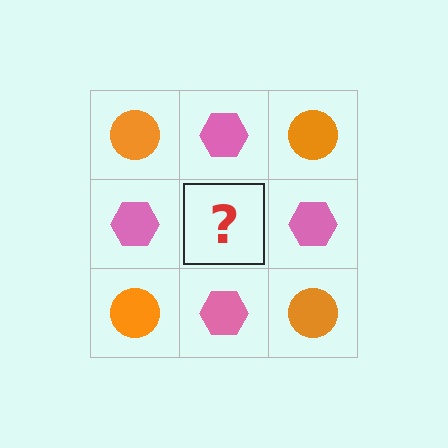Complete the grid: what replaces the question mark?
The question mark should be replaced with an orange circle.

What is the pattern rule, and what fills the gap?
The rule is that it alternates orange circle and pink hexagon in a checkerboard pattern. The gap should be filled with an orange circle.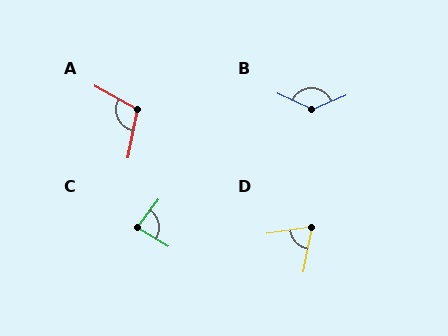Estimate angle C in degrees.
Approximately 86 degrees.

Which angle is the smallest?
D, at approximately 71 degrees.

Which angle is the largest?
B, at approximately 133 degrees.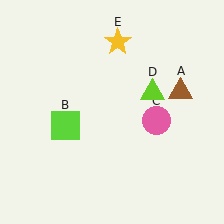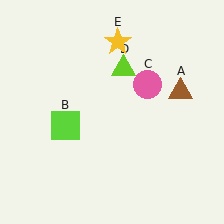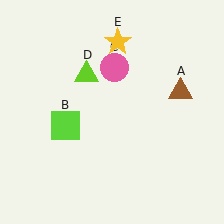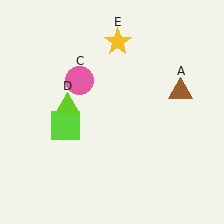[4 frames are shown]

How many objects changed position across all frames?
2 objects changed position: pink circle (object C), lime triangle (object D).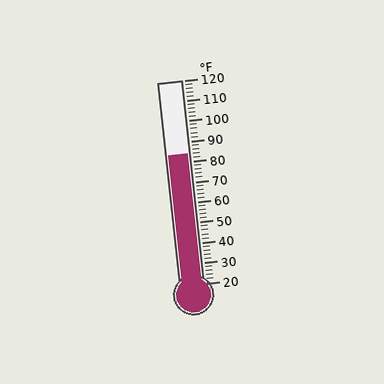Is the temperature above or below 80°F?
The temperature is above 80°F.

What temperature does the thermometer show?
The thermometer shows approximately 84°F.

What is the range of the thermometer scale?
The thermometer scale ranges from 20°F to 120°F.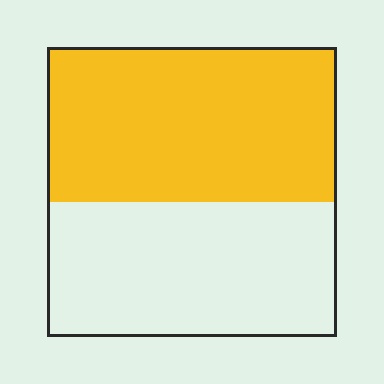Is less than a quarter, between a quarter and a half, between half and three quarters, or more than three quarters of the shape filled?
Between half and three quarters.